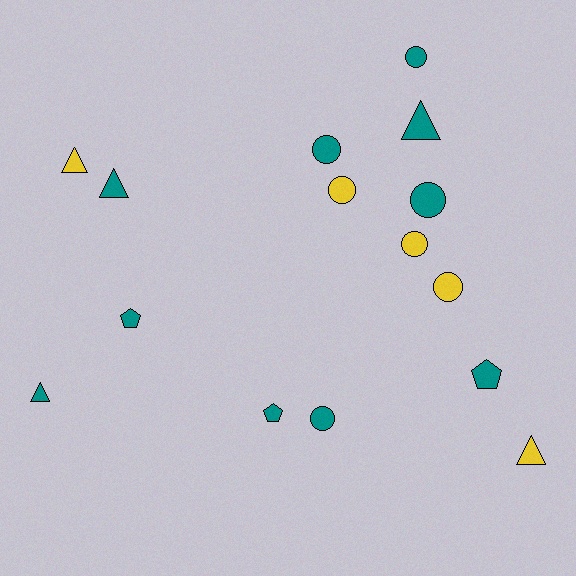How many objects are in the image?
There are 15 objects.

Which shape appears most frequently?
Circle, with 7 objects.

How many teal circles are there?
There are 4 teal circles.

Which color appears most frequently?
Teal, with 10 objects.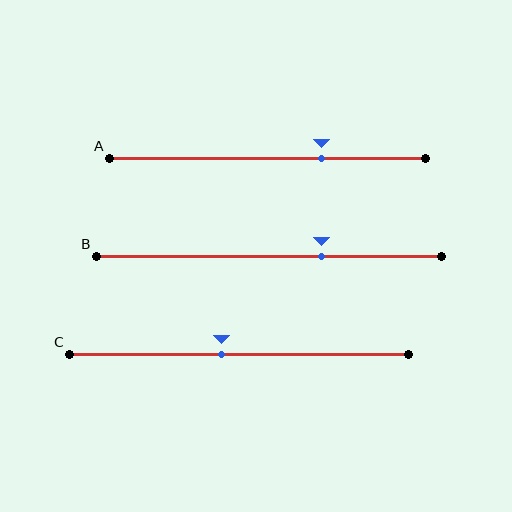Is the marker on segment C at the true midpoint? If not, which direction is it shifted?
No, the marker on segment C is shifted to the left by about 5% of the segment length.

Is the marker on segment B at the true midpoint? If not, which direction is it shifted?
No, the marker on segment B is shifted to the right by about 15% of the segment length.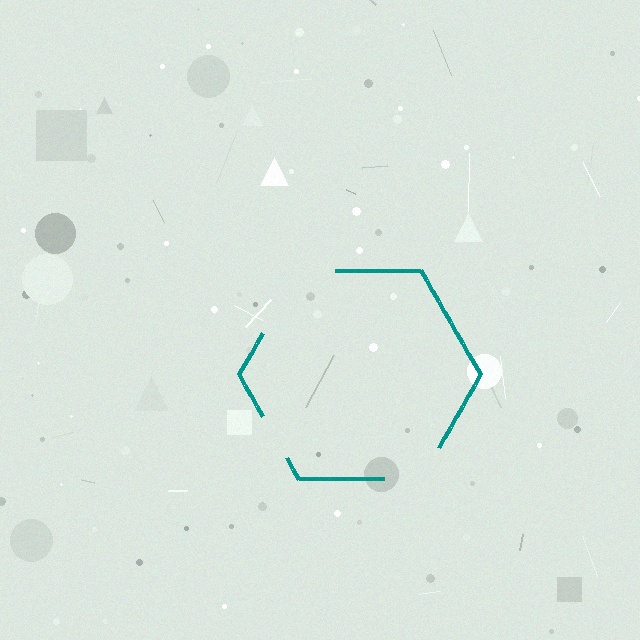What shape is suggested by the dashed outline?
The dashed outline suggests a hexagon.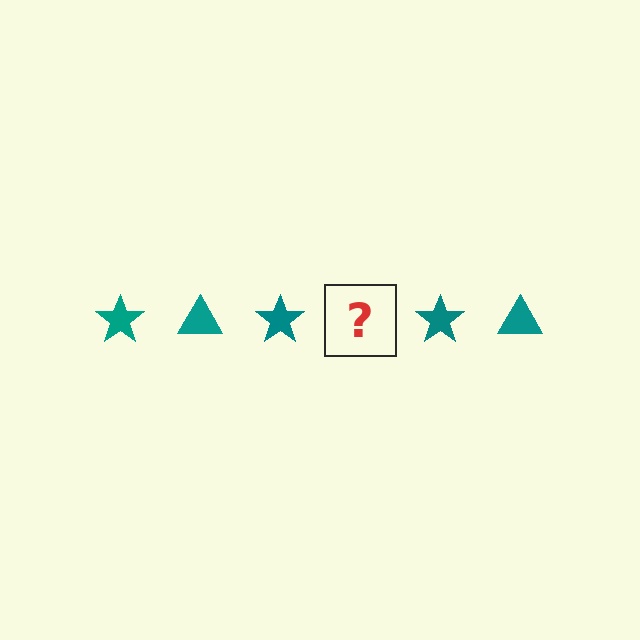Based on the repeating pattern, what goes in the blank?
The blank should be a teal triangle.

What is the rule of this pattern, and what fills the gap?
The rule is that the pattern cycles through star, triangle shapes in teal. The gap should be filled with a teal triangle.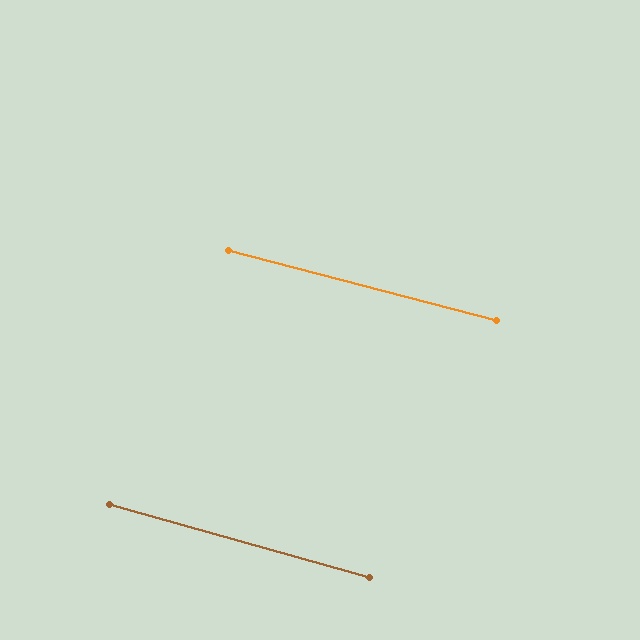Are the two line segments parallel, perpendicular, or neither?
Parallel — their directions differ by only 1.0°.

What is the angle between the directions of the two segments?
Approximately 1 degree.